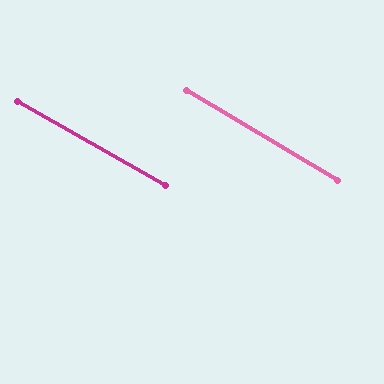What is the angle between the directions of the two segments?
Approximately 1 degree.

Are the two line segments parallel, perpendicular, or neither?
Parallel — their directions differ by only 1.3°.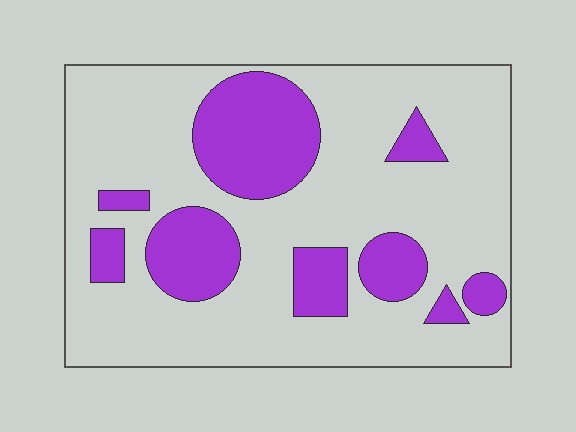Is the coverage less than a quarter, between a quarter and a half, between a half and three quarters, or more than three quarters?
Between a quarter and a half.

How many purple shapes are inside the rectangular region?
9.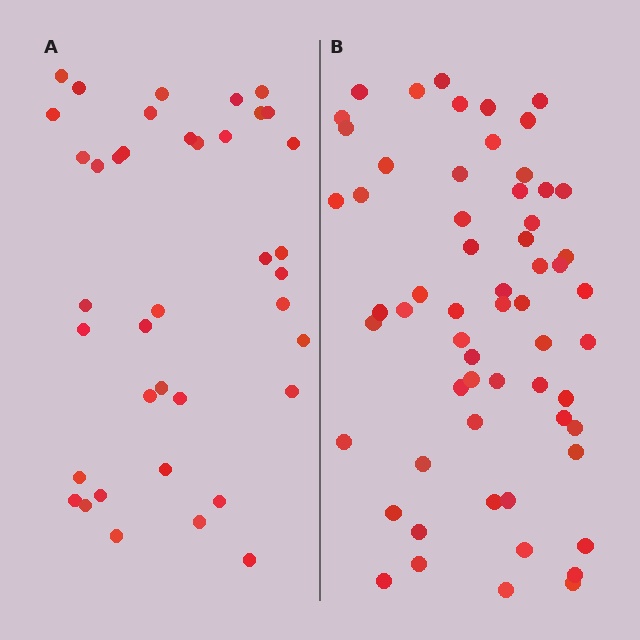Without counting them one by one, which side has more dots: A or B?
Region B (the right region) has more dots.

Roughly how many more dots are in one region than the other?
Region B has approximately 20 more dots than region A.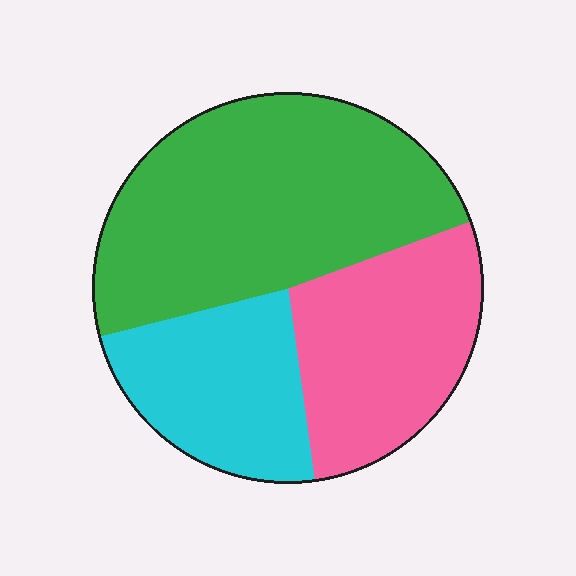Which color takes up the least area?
Cyan, at roughly 25%.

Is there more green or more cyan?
Green.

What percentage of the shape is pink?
Pink covers roughly 30% of the shape.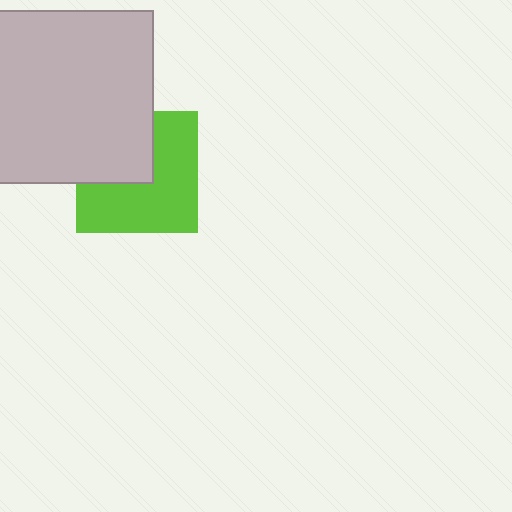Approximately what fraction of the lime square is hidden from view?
Roughly 38% of the lime square is hidden behind the light gray square.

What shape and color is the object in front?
The object in front is a light gray square.